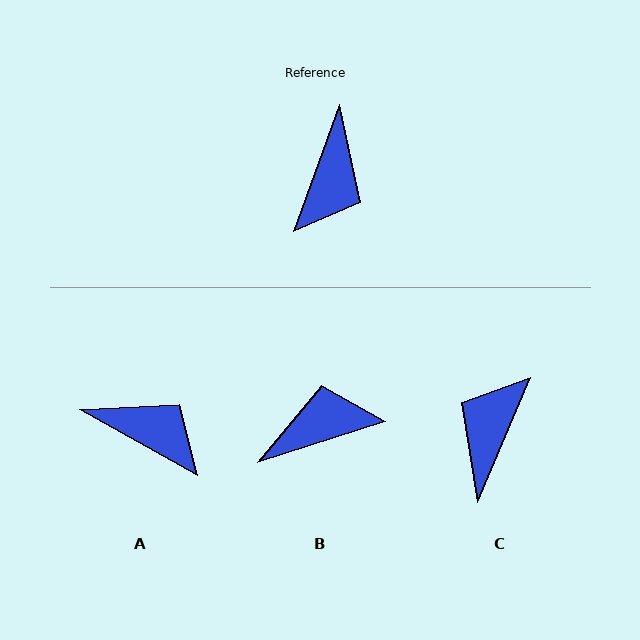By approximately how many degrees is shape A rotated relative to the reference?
Approximately 81 degrees counter-clockwise.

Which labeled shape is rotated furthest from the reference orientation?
C, about 177 degrees away.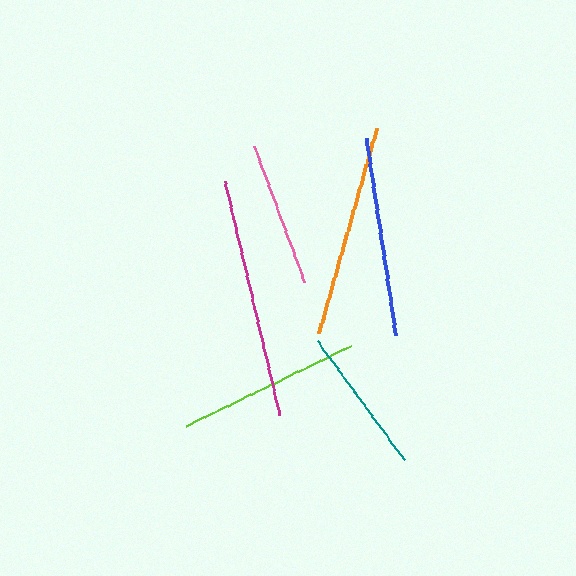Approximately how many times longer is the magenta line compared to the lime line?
The magenta line is approximately 1.3 times the length of the lime line.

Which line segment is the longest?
The magenta line is the longest at approximately 240 pixels.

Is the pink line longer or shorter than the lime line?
The lime line is longer than the pink line.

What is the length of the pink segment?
The pink segment is approximately 145 pixels long.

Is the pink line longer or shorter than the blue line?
The blue line is longer than the pink line.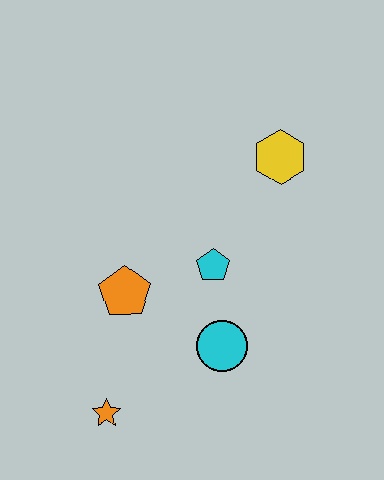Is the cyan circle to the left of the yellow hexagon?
Yes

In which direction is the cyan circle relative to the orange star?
The cyan circle is to the right of the orange star.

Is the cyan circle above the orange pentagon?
No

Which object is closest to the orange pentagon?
The cyan pentagon is closest to the orange pentagon.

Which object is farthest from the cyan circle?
The yellow hexagon is farthest from the cyan circle.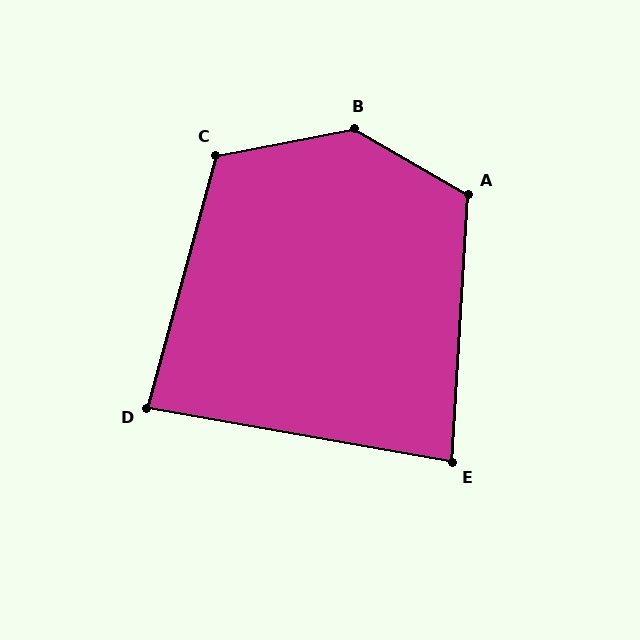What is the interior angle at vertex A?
Approximately 117 degrees (obtuse).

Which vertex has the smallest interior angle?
E, at approximately 83 degrees.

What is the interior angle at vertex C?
Approximately 116 degrees (obtuse).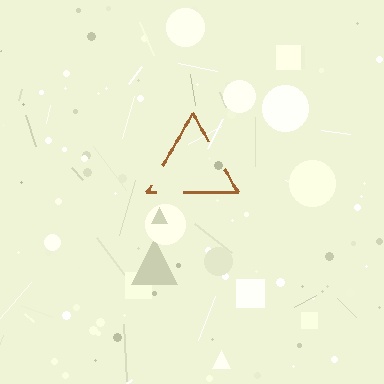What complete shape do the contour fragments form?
The contour fragments form a triangle.